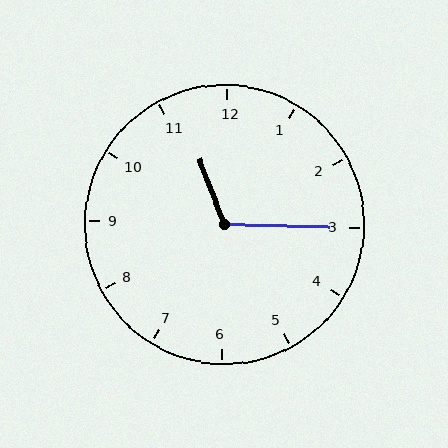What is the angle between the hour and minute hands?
Approximately 112 degrees.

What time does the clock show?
11:15.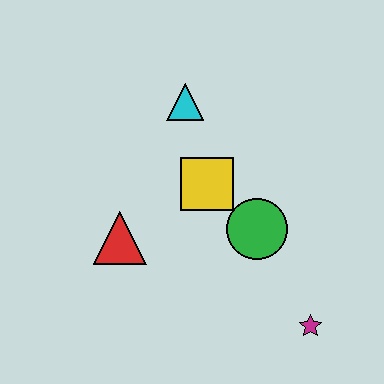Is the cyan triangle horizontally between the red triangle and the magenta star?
Yes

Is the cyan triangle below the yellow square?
No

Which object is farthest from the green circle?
The cyan triangle is farthest from the green circle.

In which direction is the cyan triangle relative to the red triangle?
The cyan triangle is above the red triangle.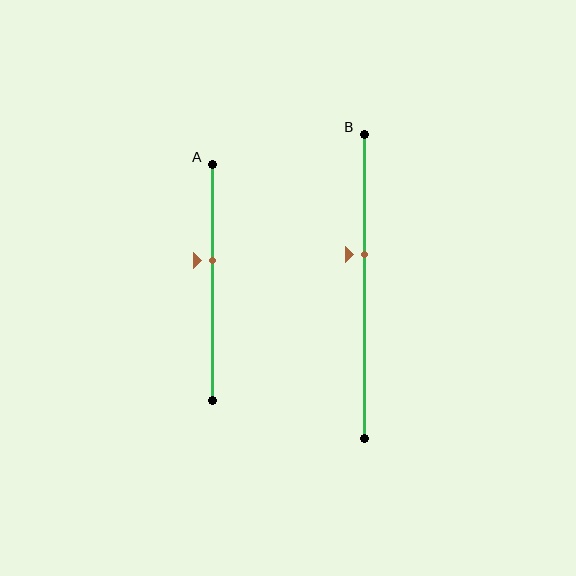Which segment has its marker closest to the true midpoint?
Segment A has its marker closest to the true midpoint.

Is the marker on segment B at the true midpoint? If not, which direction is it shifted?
No, the marker on segment B is shifted upward by about 11% of the segment length.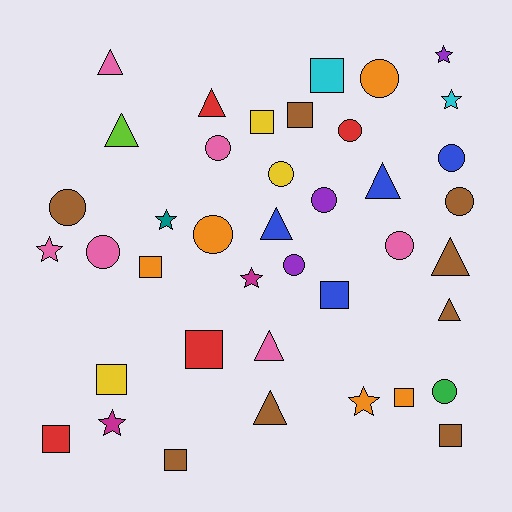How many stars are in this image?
There are 7 stars.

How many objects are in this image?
There are 40 objects.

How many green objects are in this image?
There is 1 green object.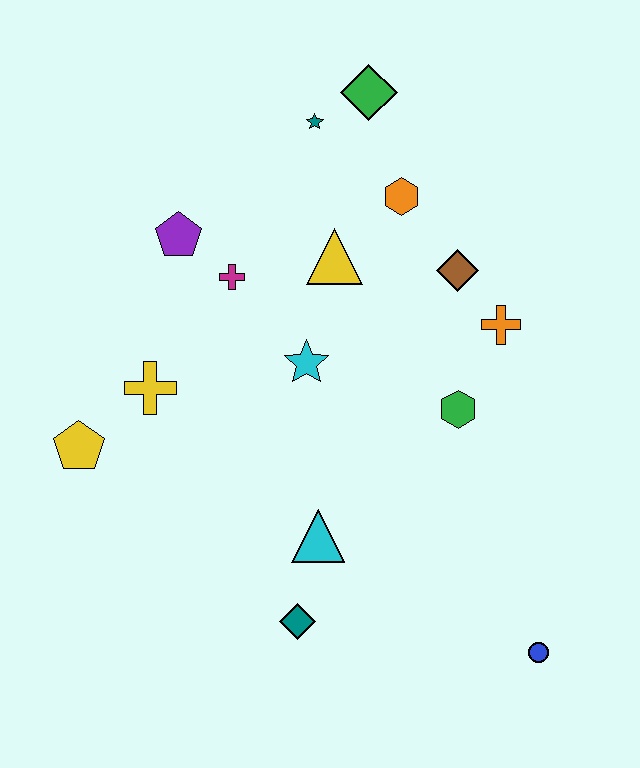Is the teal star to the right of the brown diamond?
No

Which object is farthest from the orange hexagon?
The blue circle is farthest from the orange hexagon.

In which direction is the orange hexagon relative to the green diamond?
The orange hexagon is below the green diamond.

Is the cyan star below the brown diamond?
Yes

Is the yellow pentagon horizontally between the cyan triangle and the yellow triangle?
No